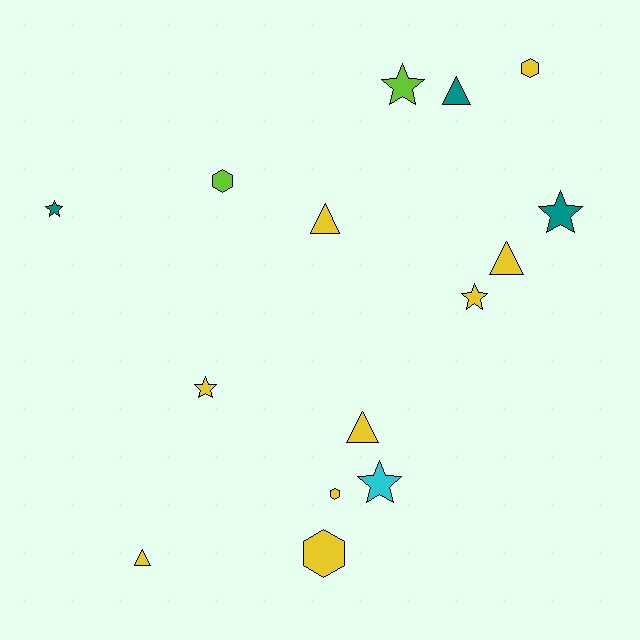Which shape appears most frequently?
Star, with 6 objects.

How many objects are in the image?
There are 15 objects.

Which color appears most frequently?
Yellow, with 9 objects.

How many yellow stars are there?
There are 2 yellow stars.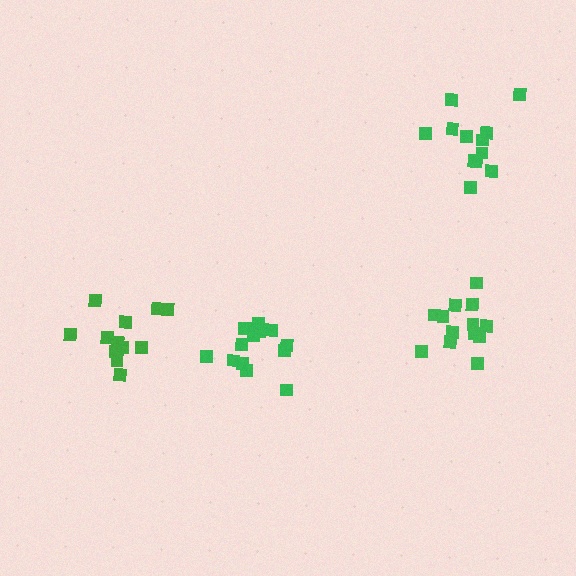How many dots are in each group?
Group 1: 12 dots, Group 2: 13 dots, Group 3: 13 dots, Group 4: 14 dots (52 total).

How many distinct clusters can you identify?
There are 4 distinct clusters.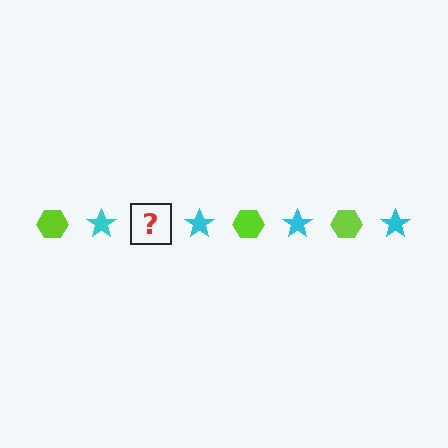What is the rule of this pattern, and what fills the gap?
The rule is that the pattern alternates between lime hexagon and cyan star. The gap should be filled with a lime hexagon.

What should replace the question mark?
The question mark should be replaced with a lime hexagon.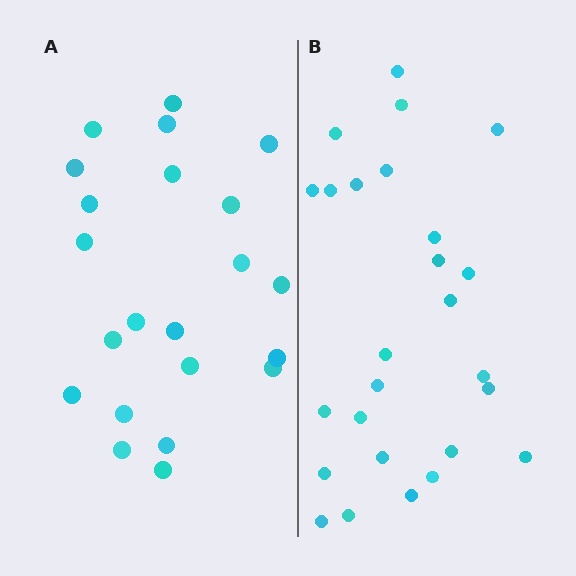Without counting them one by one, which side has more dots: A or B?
Region B (the right region) has more dots.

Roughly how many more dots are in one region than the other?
Region B has about 4 more dots than region A.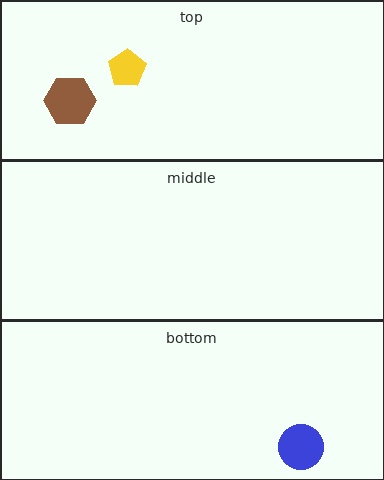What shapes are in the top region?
The brown hexagon, the yellow pentagon.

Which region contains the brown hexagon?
The top region.